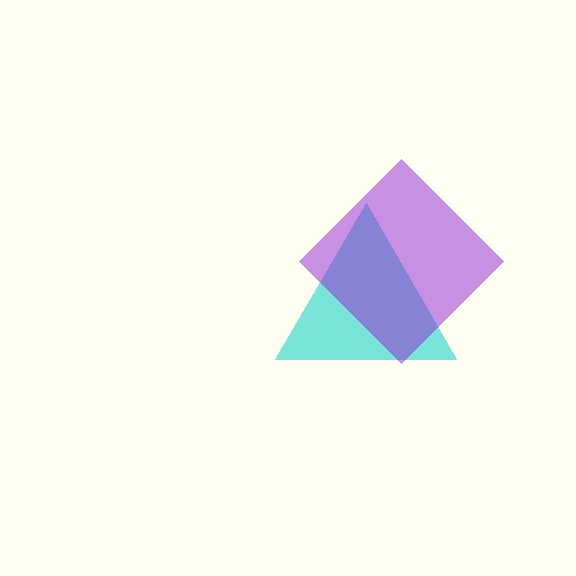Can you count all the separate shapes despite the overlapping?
Yes, there are 2 separate shapes.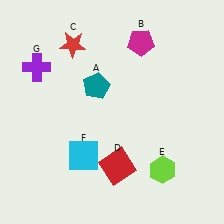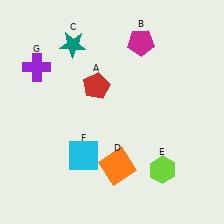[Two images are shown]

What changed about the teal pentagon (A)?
In Image 1, A is teal. In Image 2, it changed to red.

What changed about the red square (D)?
In Image 1, D is red. In Image 2, it changed to orange.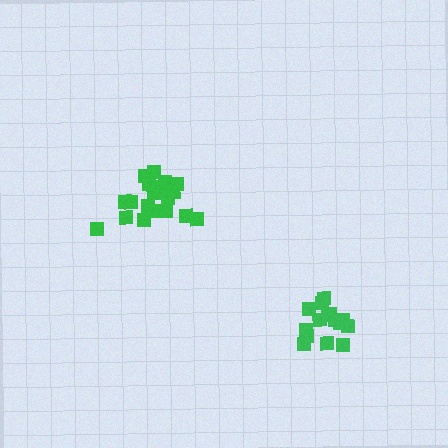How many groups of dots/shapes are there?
There are 2 groups.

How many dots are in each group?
Group 1: 20 dots, Group 2: 15 dots (35 total).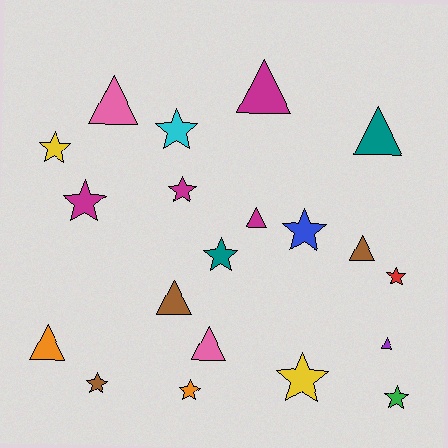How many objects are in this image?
There are 20 objects.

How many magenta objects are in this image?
There are 4 magenta objects.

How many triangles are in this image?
There are 9 triangles.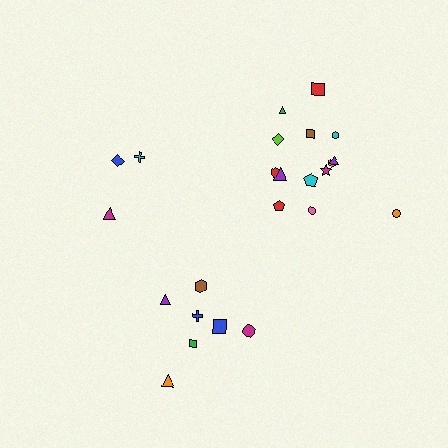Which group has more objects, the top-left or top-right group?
The top-right group.